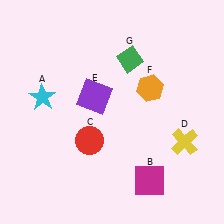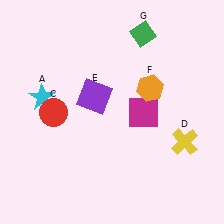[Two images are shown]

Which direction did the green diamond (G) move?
The green diamond (G) moved up.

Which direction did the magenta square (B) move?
The magenta square (B) moved up.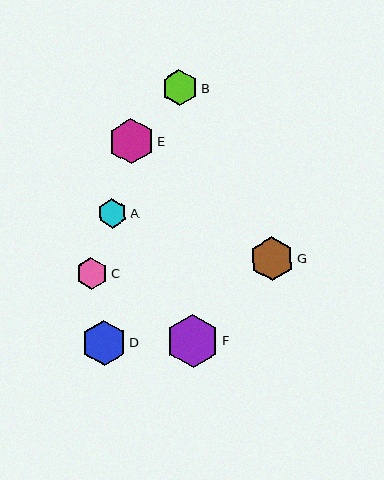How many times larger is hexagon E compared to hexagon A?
Hexagon E is approximately 1.6 times the size of hexagon A.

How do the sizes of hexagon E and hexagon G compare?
Hexagon E and hexagon G are approximately the same size.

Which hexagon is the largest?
Hexagon F is the largest with a size of approximately 53 pixels.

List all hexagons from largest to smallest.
From largest to smallest: F, E, D, G, B, C, A.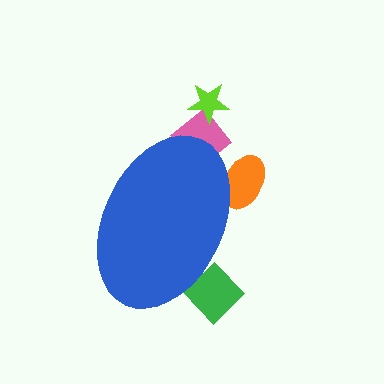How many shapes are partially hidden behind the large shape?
3 shapes are partially hidden.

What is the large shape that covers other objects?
A blue ellipse.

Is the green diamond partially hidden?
Yes, the green diamond is partially hidden behind the blue ellipse.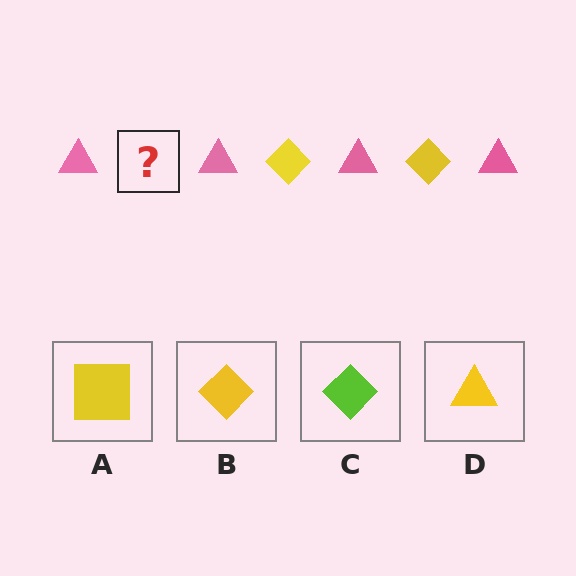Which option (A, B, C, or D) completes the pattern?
B.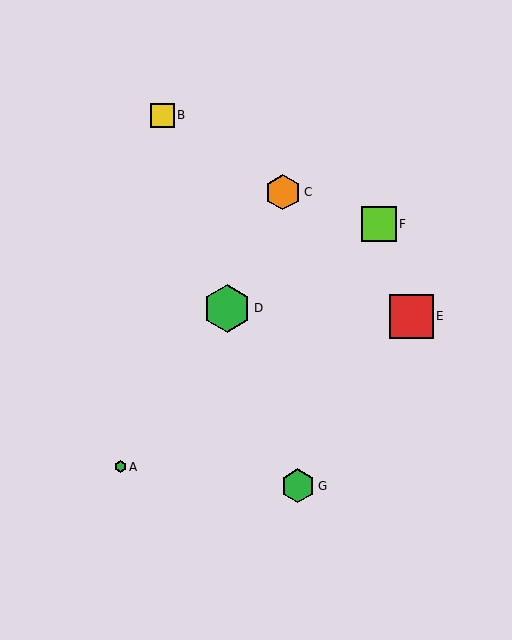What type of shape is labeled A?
Shape A is a green hexagon.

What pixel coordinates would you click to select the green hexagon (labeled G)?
Click at (298, 486) to select the green hexagon G.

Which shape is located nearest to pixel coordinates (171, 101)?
The yellow square (labeled B) at (162, 115) is nearest to that location.